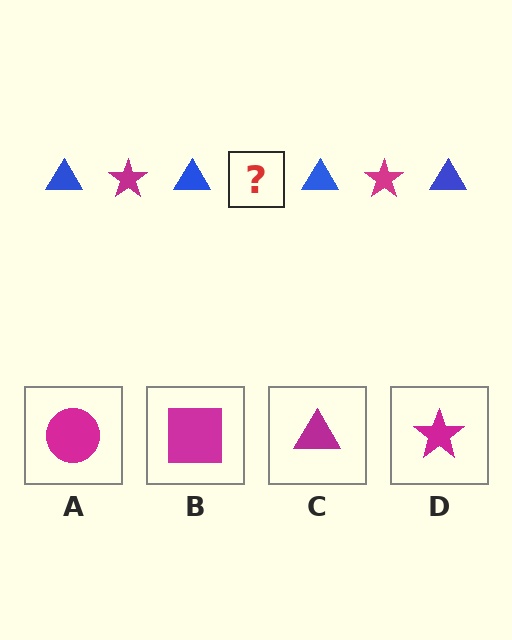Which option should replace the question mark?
Option D.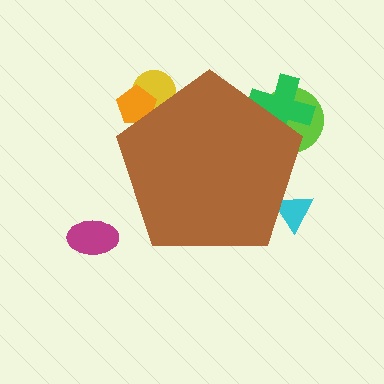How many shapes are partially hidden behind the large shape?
5 shapes are partially hidden.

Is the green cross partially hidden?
Yes, the green cross is partially hidden behind the brown pentagon.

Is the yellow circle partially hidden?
Yes, the yellow circle is partially hidden behind the brown pentagon.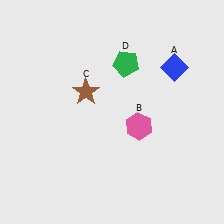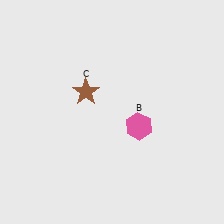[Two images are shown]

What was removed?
The blue diamond (A), the green pentagon (D) were removed in Image 2.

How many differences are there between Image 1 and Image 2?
There are 2 differences between the two images.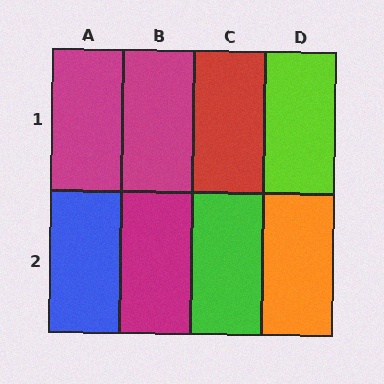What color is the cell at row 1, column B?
Magenta.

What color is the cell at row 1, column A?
Magenta.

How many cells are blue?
1 cell is blue.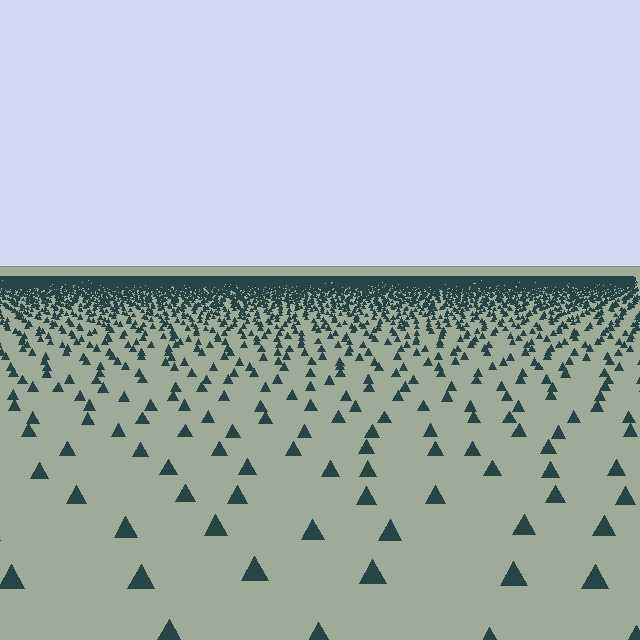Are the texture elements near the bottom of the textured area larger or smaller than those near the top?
Larger. Near the bottom, elements are closer to the viewer and appear at a bigger on-screen size.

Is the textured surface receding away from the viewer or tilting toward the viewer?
The surface is receding away from the viewer. Texture elements get smaller and denser toward the top.